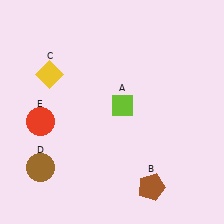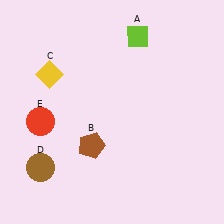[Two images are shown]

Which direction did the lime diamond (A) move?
The lime diamond (A) moved up.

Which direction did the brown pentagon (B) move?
The brown pentagon (B) moved left.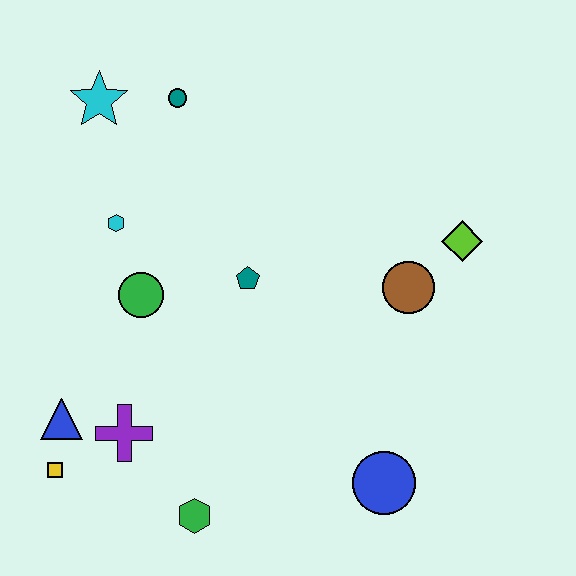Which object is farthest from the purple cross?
The lime diamond is farthest from the purple cross.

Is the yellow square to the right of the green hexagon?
No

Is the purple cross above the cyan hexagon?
No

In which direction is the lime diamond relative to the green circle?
The lime diamond is to the right of the green circle.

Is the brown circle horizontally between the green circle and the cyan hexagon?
No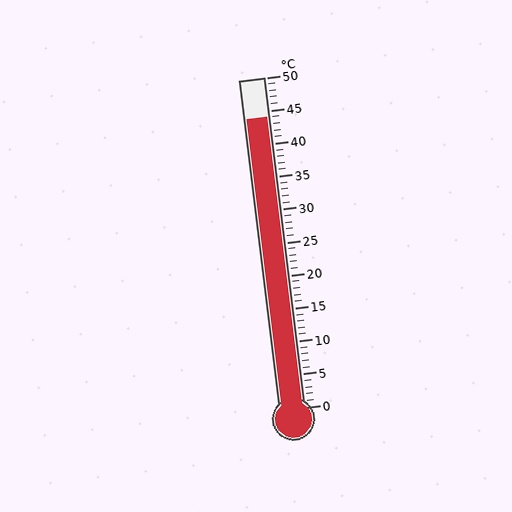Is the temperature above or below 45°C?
The temperature is below 45°C.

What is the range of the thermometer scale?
The thermometer scale ranges from 0°C to 50°C.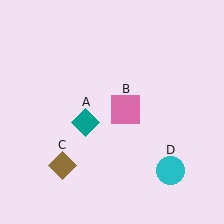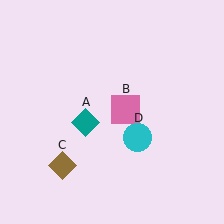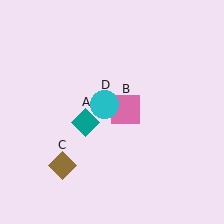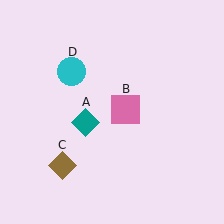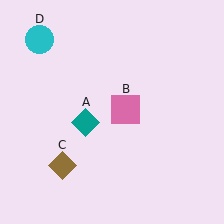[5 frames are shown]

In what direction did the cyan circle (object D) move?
The cyan circle (object D) moved up and to the left.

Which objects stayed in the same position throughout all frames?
Teal diamond (object A) and pink square (object B) and brown diamond (object C) remained stationary.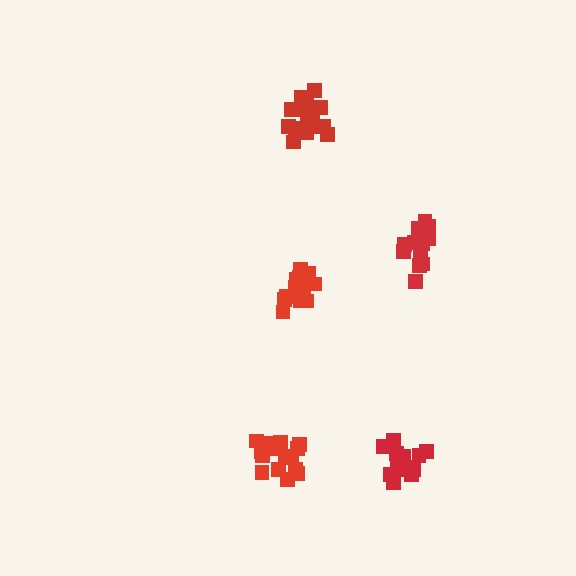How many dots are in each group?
Group 1: 15 dots, Group 2: 19 dots, Group 3: 15 dots, Group 4: 14 dots, Group 5: 15 dots (78 total).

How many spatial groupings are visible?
There are 5 spatial groupings.